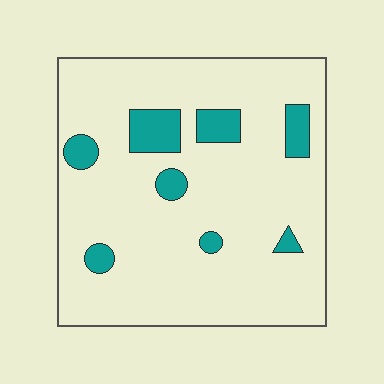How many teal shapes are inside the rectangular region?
8.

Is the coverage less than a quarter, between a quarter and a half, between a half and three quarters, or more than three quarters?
Less than a quarter.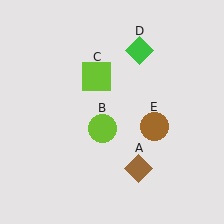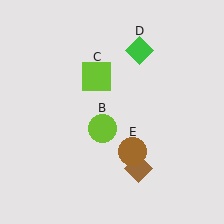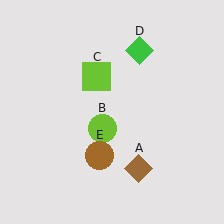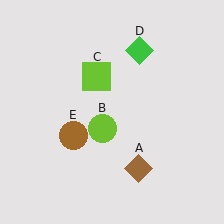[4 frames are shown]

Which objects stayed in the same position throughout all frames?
Brown diamond (object A) and lime circle (object B) and lime square (object C) and green diamond (object D) remained stationary.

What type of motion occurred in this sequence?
The brown circle (object E) rotated clockwise around the center of the scene.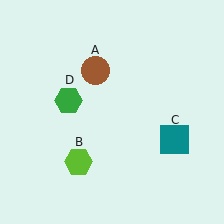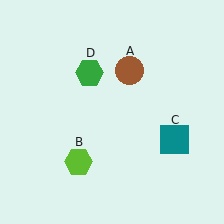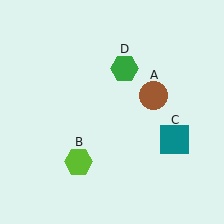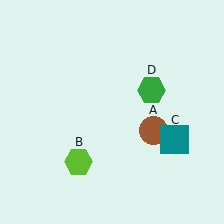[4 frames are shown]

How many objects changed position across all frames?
2 objects changed position: brown circle (object A), green hexagon (object D).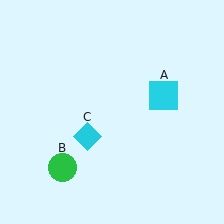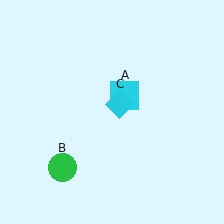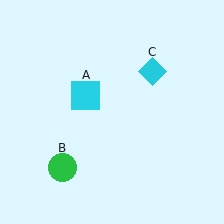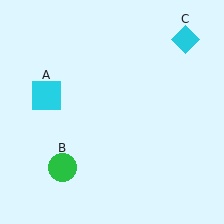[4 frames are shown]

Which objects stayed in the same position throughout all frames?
Green circle (object B) remained stationary.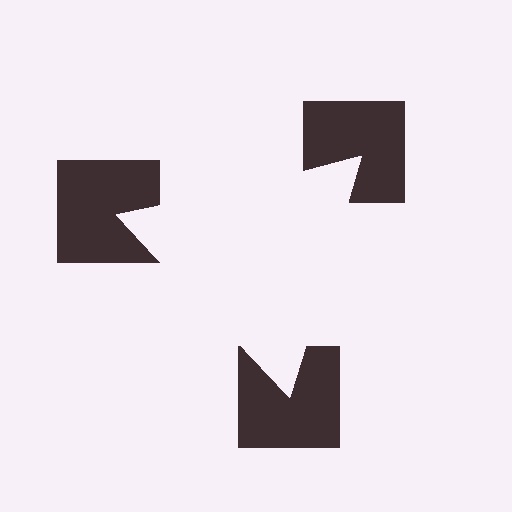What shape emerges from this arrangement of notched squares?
An illusory triangle — its edges are inferred from the aligned wedge cuts in the notched squares, not physically drawn.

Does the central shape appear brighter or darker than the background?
It typically appears slightly brighter than the background, even though no actual brightness change is drawn.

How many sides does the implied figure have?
3 sides.